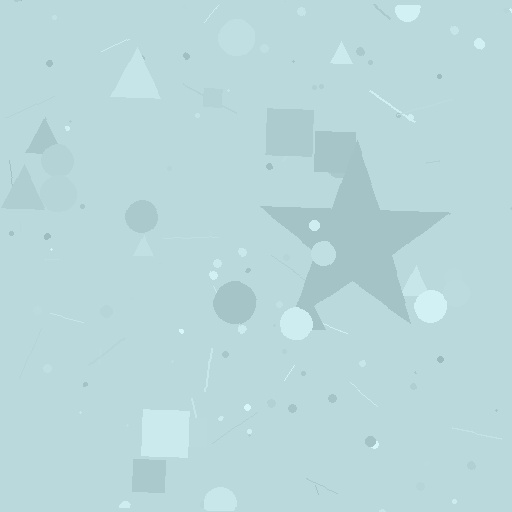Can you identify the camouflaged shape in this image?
The camouflaged shape is a star.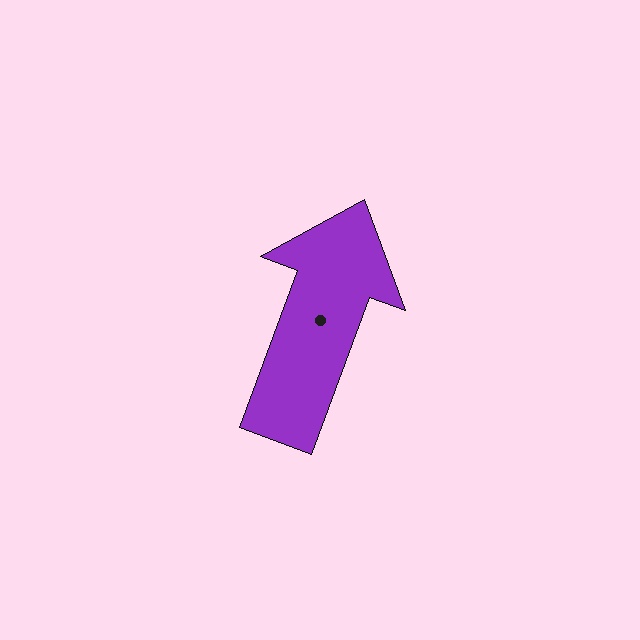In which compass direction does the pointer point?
North.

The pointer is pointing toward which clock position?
Roughly 1 o'clock.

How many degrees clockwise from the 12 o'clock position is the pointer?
Approximately 20 degrees.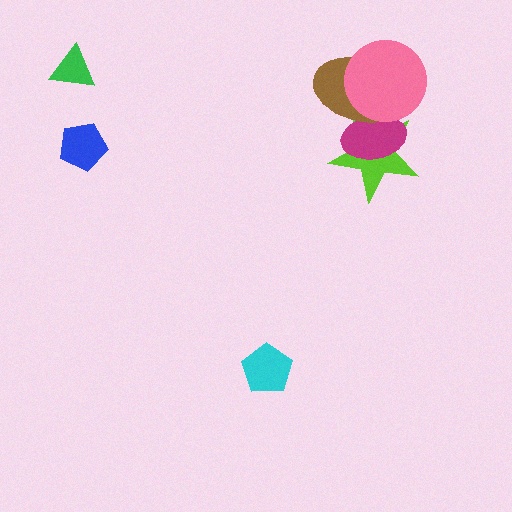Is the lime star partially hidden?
Yes, it is partially covered by another shape.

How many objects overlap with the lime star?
3 objects overlap with the lime star.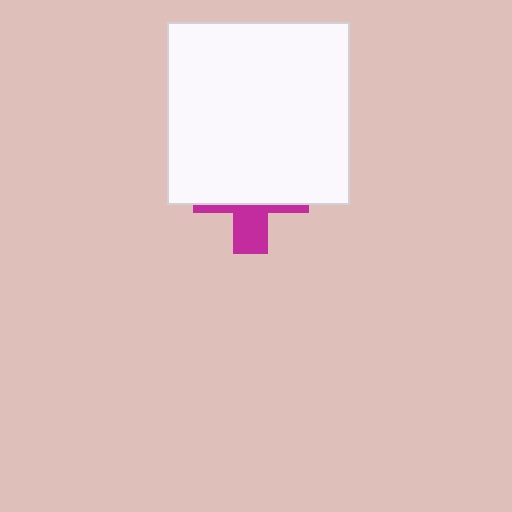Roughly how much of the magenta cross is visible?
A small part of it is visible (roughly 33%).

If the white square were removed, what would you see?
You would see the complete magenta cross.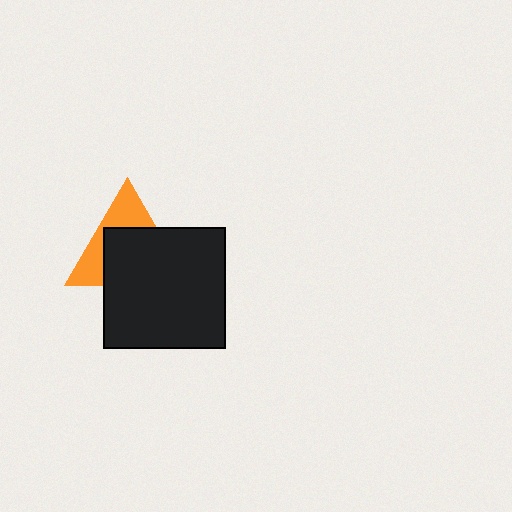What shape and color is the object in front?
The object in front is a black square.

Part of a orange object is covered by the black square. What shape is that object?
It is a triangle.